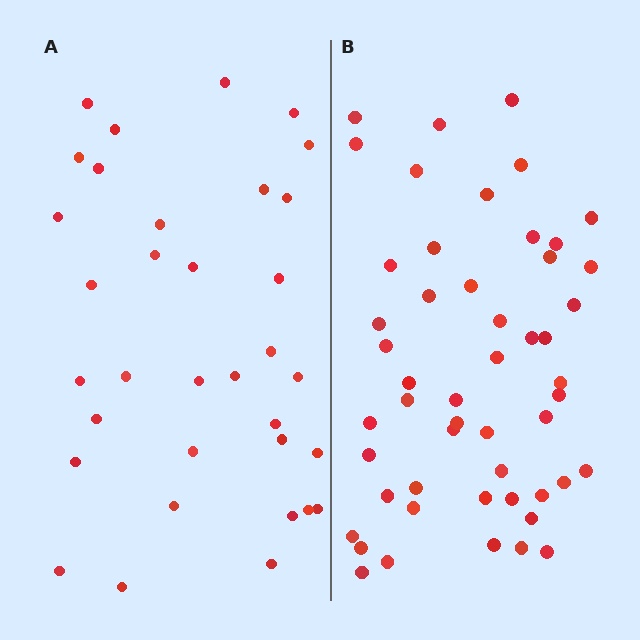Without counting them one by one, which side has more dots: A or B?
Region B (the right region) has more dots.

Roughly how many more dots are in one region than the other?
Region B has approximately 15 more dots than region A.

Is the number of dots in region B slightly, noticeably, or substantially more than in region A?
Region B has substantially more. The ratio is roughly 1.5 to 1.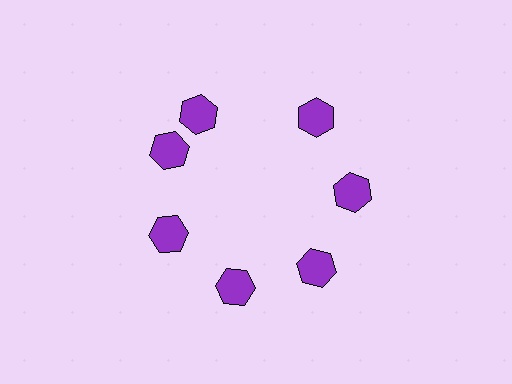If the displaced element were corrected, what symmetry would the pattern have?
It would have 7-fold rotational symmetry — the pattern would map onto itself every 51 degrees.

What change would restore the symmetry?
The symmetry would be restored by rotating it back into even spacing with its neighbors so that all 7 hexagons sit at equal angles and equal distance from the center.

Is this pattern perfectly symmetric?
No. The 7 purple hexagons are arranged in a ring, but one element near the 12 o'clock position is rotated out of alignment along the ring, breaking the 7-fold rotational symmetry.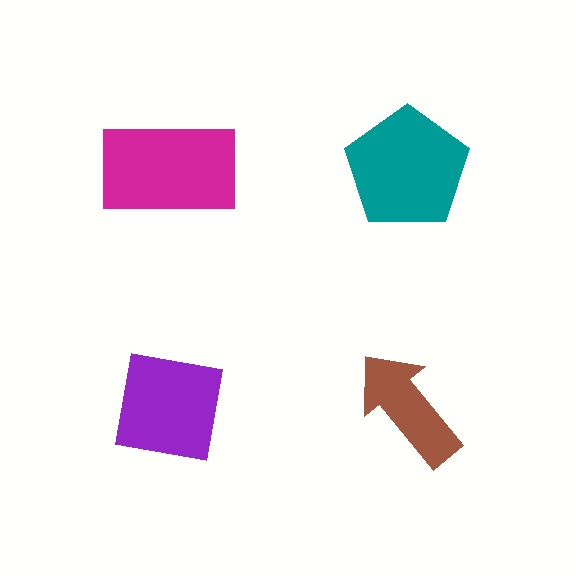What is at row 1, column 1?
A magenta rectangle.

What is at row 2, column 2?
A brown arrow.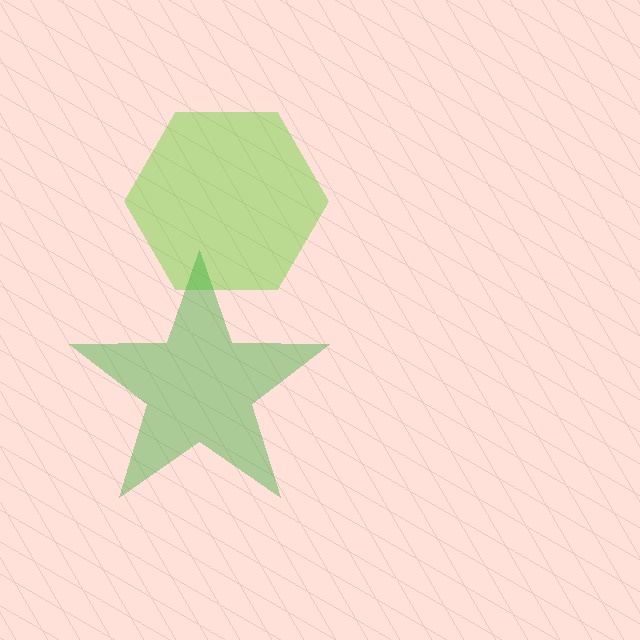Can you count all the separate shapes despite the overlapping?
Yes, there are 2 separate shapes.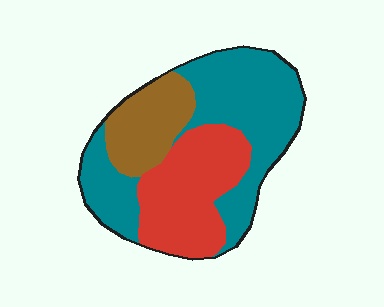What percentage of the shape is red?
Red covers roughly 30% of the shape.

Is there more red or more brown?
Red.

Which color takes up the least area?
Brown, at roughly 20%.